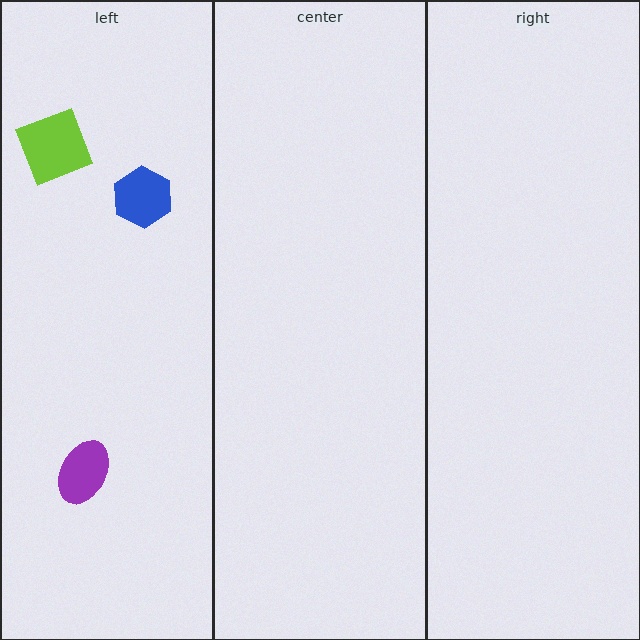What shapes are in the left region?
The purple ellipse, the blue hexagon, the lime square.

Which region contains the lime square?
The left region.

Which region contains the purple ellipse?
The left region.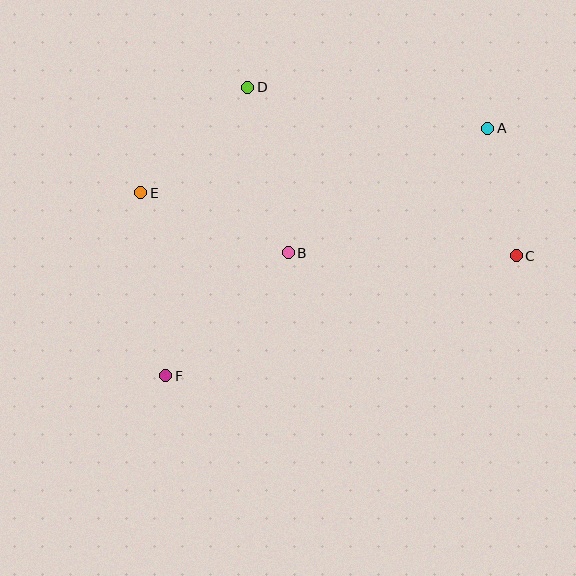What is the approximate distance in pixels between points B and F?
The distance between B and F is approximately 174 pixels.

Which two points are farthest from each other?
Points A and F are farthest from each other.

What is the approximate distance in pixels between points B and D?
The distance between B and D is approximately 170 pixels.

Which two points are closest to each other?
Points A and C are closest to each other.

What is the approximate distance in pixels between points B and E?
The distance between B and E is approximately 159 pixels.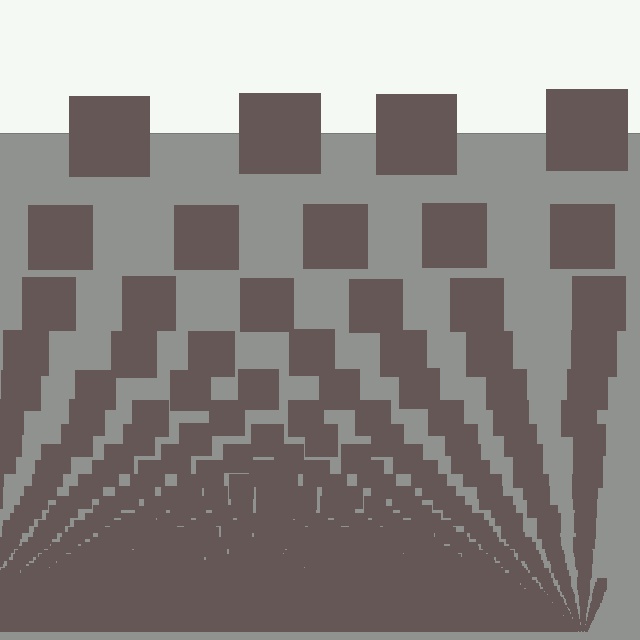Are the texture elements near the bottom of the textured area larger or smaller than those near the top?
Smaller. The gradient is inverted — elements near the bottom are smaller and denser.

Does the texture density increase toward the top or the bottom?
Density increases toward the bottom.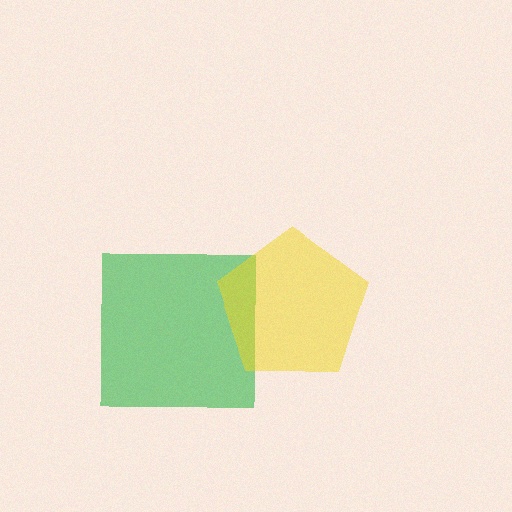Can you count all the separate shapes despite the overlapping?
Yes, there are 2 separate shapes.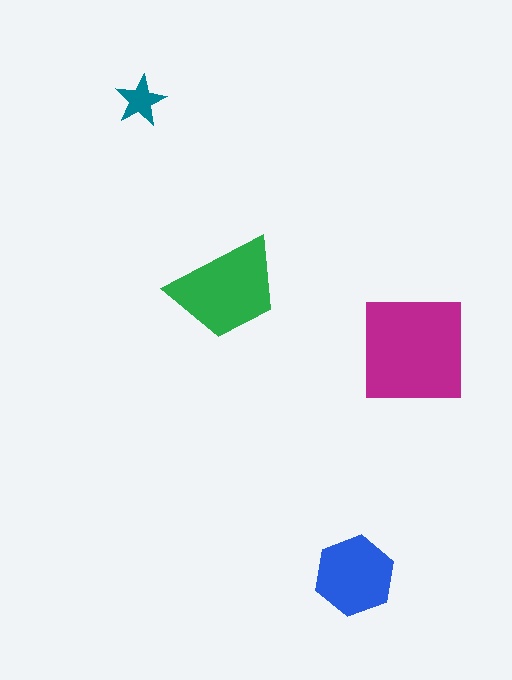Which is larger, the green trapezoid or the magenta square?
The magenta square.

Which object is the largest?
The magenta square.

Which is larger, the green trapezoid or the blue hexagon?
The green trapezoid.